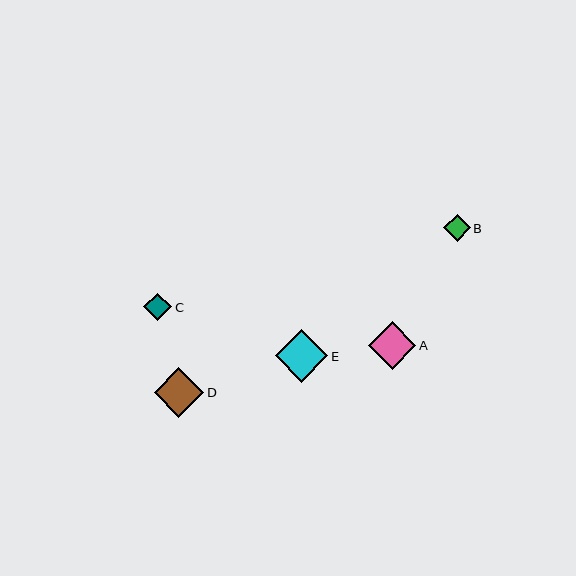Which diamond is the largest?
Diamond E is the largest with a size of approximately 53 pixels.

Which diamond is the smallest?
Diamond B is the smallest with a size of approximately 26 pixels.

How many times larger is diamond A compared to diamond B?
Diamond A is approximately 1.8 times the size of diamond B.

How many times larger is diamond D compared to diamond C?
Diamond D is approximately 1.8 times the size of diamond C.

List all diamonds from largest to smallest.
From largest to smallest: E, D, A, C, B.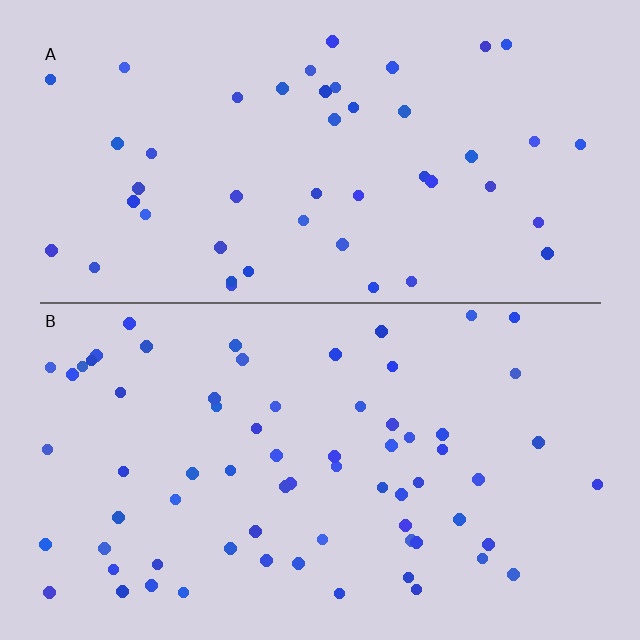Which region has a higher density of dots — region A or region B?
B (the bottom).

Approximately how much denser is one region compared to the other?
Approximately 1.4× — region B over region A.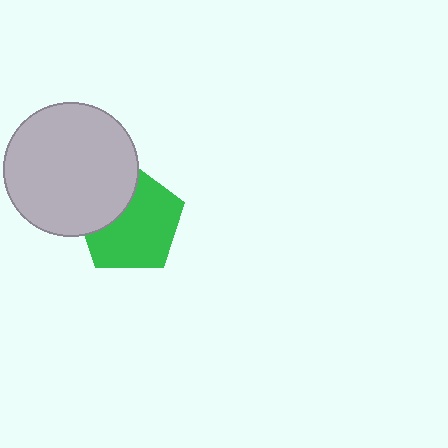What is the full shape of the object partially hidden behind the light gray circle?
The partially hidden object is a green pentagon.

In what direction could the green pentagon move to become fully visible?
The green pentagon could move toward the lower-right. That would shift it out from behind the light gray circle entirely.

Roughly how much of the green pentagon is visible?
Most of it is visible (roughly 68%).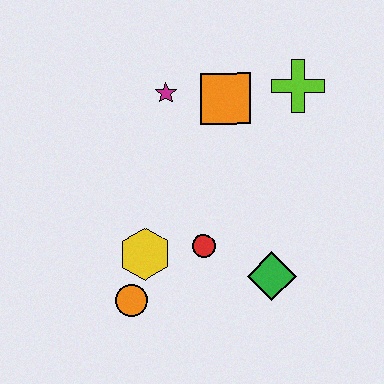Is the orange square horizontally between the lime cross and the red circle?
Yes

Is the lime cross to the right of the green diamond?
Yes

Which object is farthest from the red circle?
The lime cross is farthest from the red circle.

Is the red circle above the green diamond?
Yes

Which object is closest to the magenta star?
The orange square is closest to the magenta star.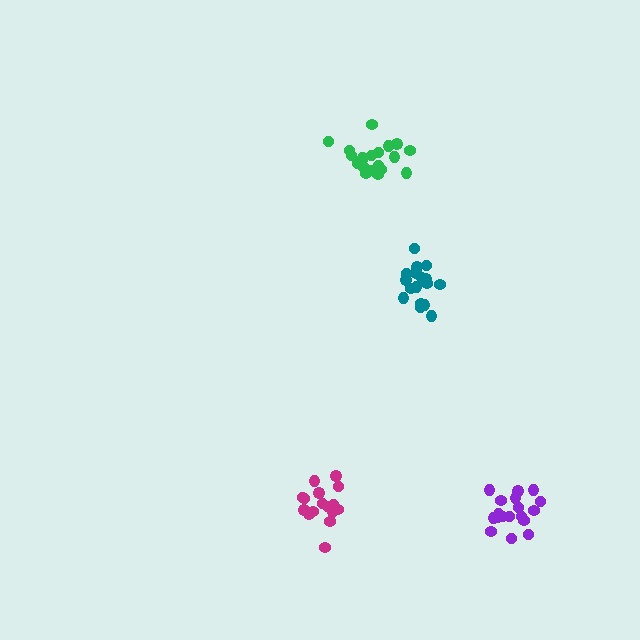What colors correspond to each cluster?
The clusters are colored: teal, green, purple, magenta.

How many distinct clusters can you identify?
There are 4 distinct clusters.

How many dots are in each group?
Group 1: 18 dots, Group 2: 20 dots, Group 3: 18 dots, Group 4: 16 dots (72 total).